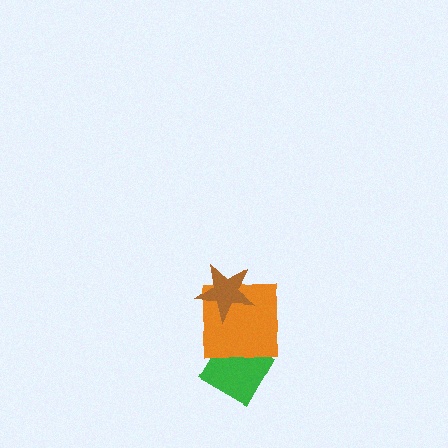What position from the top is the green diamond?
The green diamond is 3rd from the top.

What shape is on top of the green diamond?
The orange square is on top of the green diamond.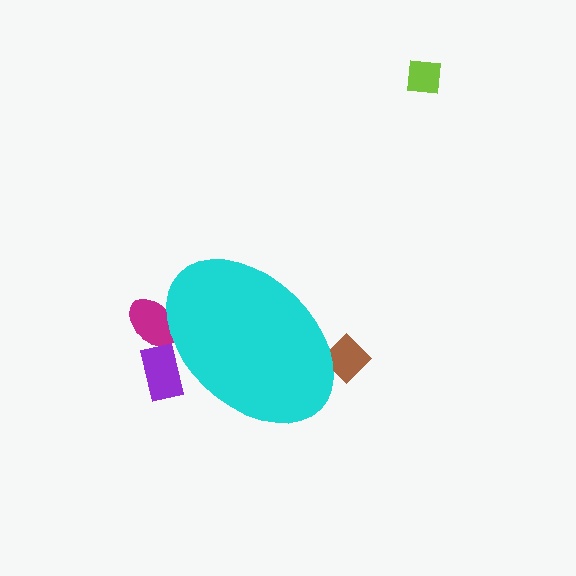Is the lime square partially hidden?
No, the lime square is fully visible.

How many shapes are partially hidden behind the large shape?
3 shapes are partially hidden.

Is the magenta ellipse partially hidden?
Yes, the magenta ellipse is partially hidden behind the cyan ellipse.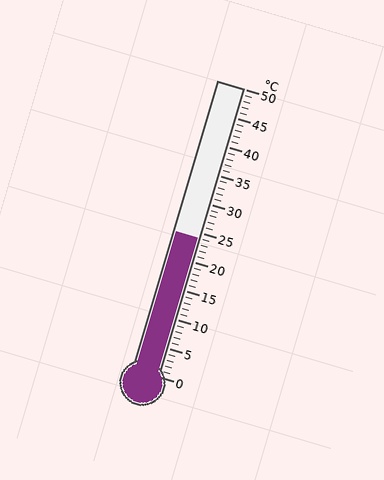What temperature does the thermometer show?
The thermometer shows approximately 24°C.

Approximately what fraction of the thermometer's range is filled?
The thermometer is filled to approximately 50% of its range.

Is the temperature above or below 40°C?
The temperature is below 40°C.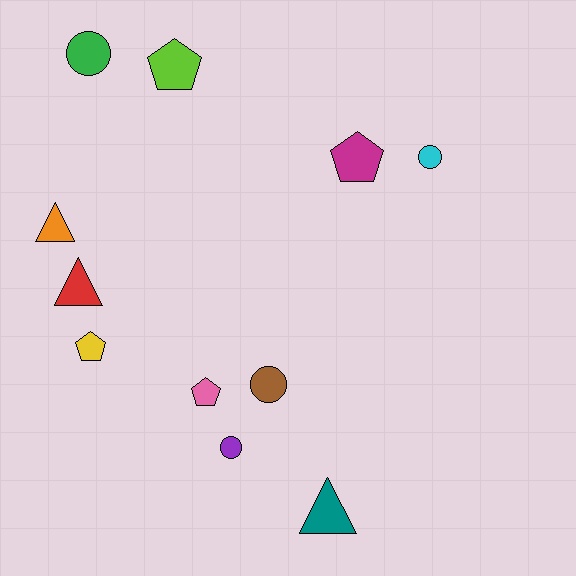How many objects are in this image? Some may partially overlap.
There are 11 objects.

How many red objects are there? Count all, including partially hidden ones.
There is 1 red object.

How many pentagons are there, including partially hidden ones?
There are 4 pentagons.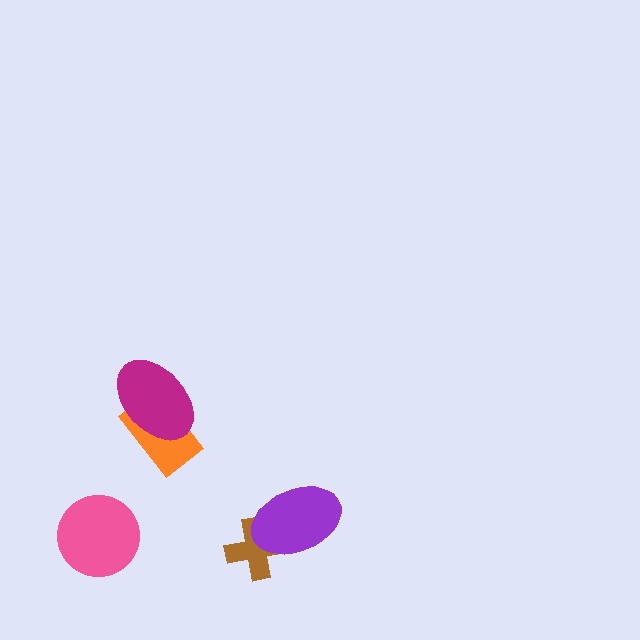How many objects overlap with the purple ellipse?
1 object overlaps with the purple ellipse.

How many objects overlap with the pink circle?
0 objects overlap with the pink circle.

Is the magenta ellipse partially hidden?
No, no other shape covers it.